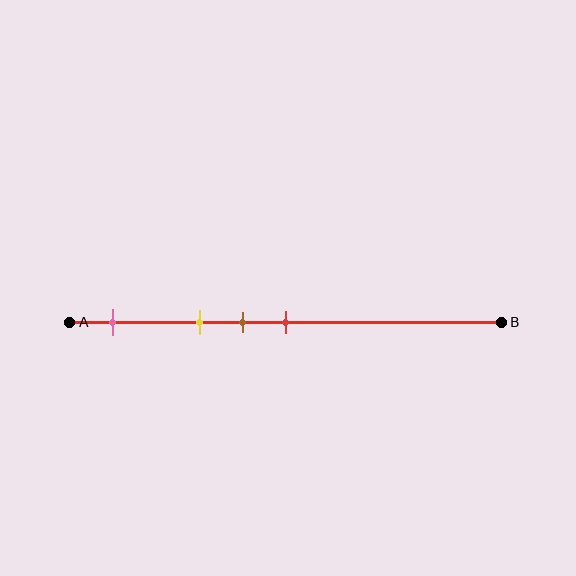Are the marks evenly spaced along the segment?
No, the marks are not evenly spaced.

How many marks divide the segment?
There are 4 marks dividing the segment.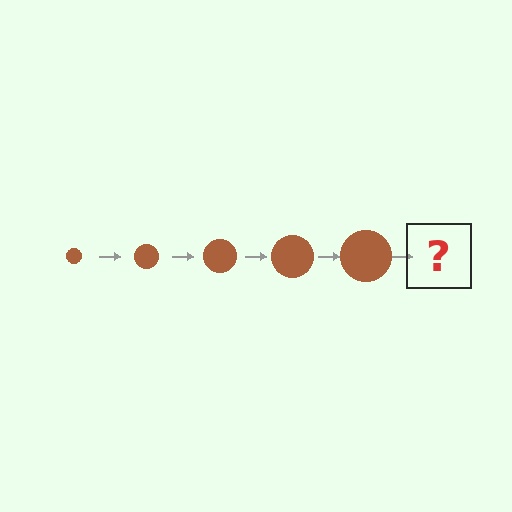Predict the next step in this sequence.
The next step is a brown circle, larger than the previous one.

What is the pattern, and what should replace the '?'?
The pattern is that the circle gets progressively larger each step. The '?' should be a brown circle, larger than the previous one.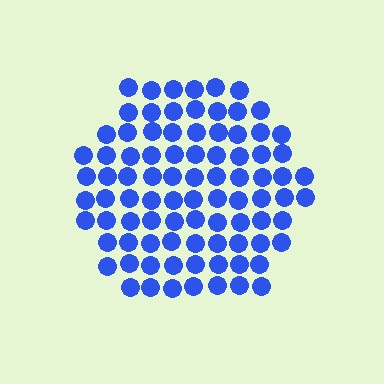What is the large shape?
The large shape is a hexagon.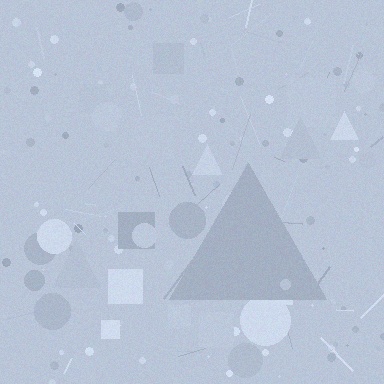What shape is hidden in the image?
A triangle is hidden in the image.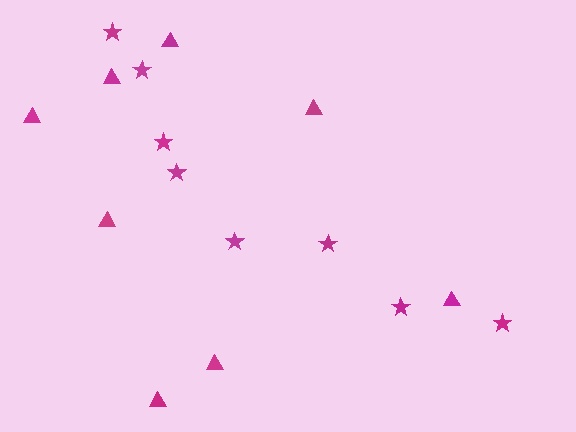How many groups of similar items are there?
There are 2 groups: one group of triangles (8) and one group of stars (8).